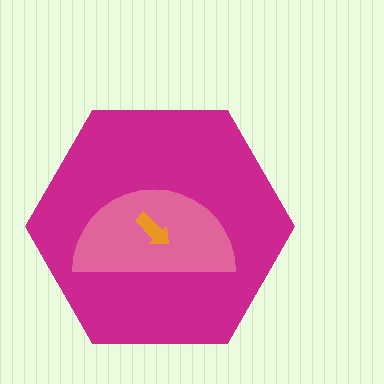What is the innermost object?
The orange arrow.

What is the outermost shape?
The magenta hexagon.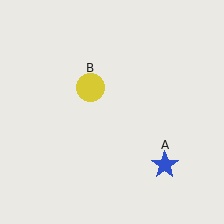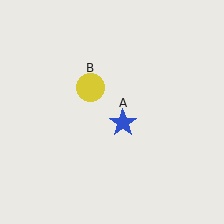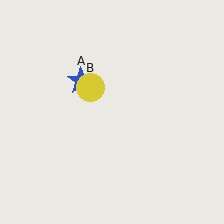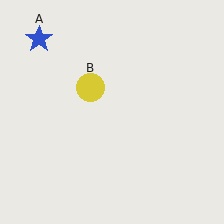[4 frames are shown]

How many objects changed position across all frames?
1 object changed position: blue star (object A).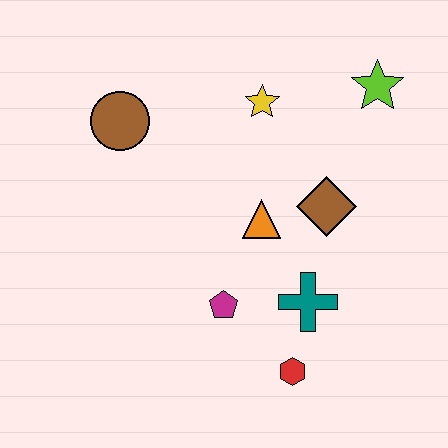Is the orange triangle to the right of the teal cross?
No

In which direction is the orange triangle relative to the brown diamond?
The orange triangle is to the left of the brown diamond.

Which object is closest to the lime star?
The yellow star is closest to the lime star.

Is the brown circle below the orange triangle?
No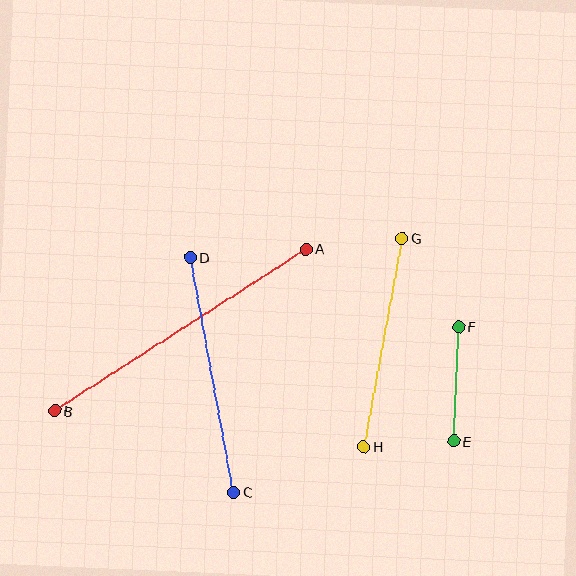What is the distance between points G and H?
The distance is approximately 212 pixels.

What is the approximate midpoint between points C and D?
The midpoint is at approximately (212, 375) pixels.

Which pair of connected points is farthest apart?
Points A and B are farthest apart.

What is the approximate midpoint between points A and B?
The midpoint is at approximately (180, 330) pixels.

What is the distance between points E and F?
The distance is approximately 114 pixels.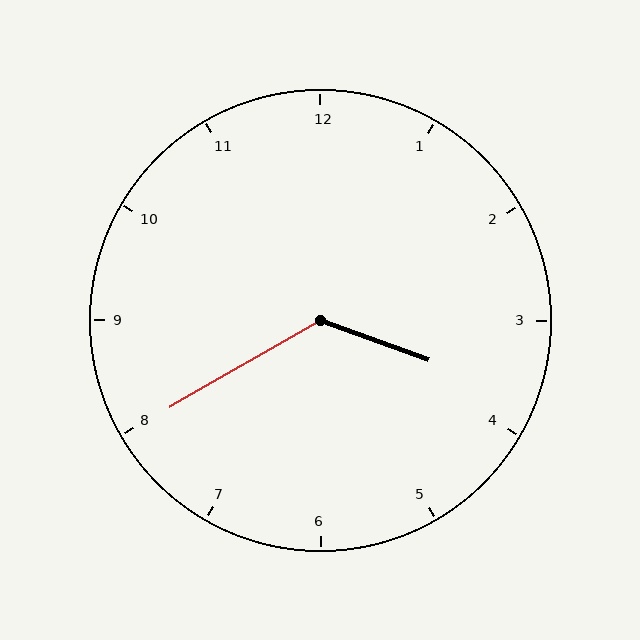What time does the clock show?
3:40.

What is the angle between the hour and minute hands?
Approximately 130 degrees.